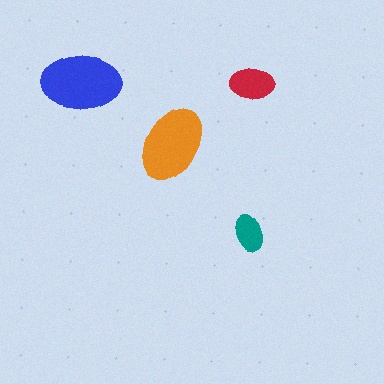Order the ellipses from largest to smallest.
the blue one, the orange one, the red one, the teal one.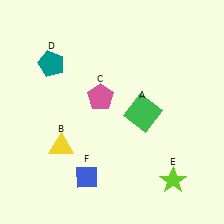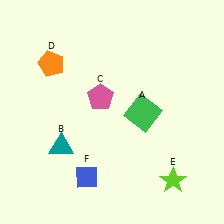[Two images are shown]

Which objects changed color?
B changed from yellow to teal. D changed from teal to orange.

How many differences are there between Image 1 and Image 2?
There are 2 differences between the two images.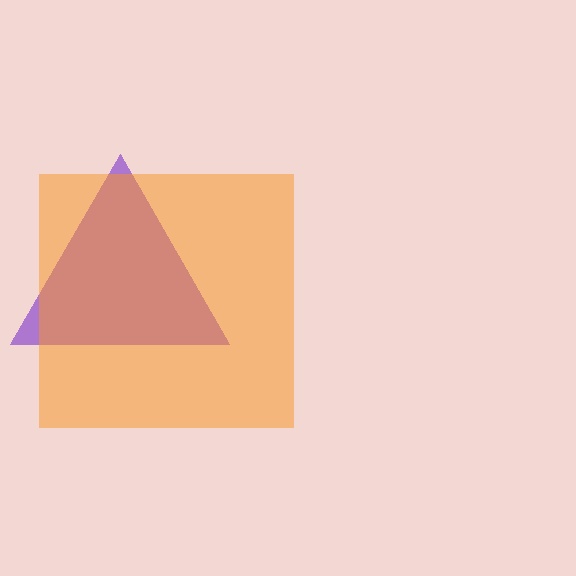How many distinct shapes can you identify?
There are 2 distinct shapes: a purple triangle, an orange square.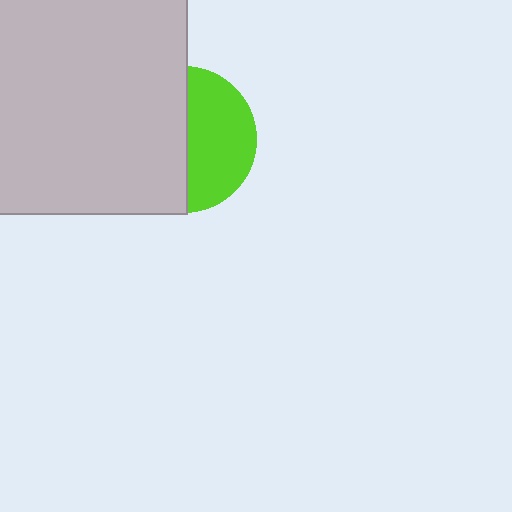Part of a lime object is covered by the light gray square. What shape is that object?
It is a circle.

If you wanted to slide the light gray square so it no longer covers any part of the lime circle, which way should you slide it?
Slide it left — that is the most direct way to separate the two shapes.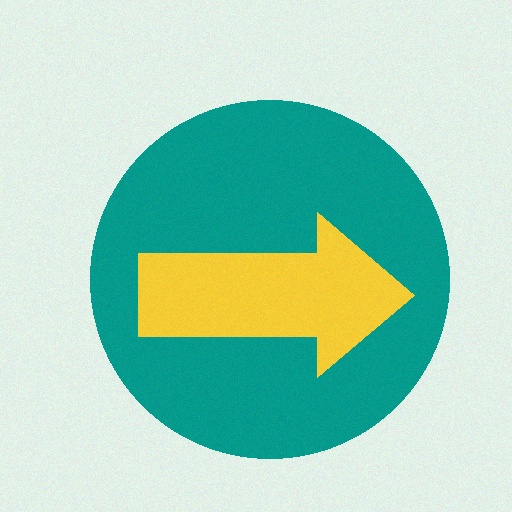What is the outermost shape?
The teal circle.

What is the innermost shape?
The yellow arrow.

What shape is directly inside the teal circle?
The yellow arrow.